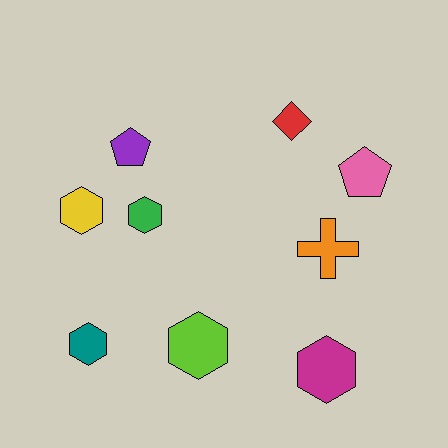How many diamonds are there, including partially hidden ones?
There is 1 diamond.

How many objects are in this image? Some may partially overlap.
There are 9 objects.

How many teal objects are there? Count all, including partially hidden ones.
There is 1 teal object.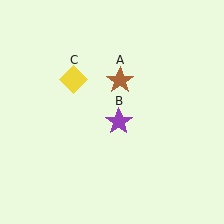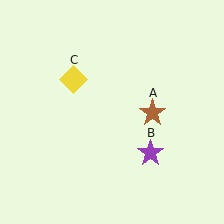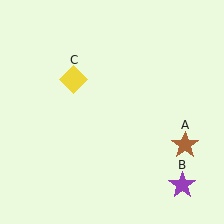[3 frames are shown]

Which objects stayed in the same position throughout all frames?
Yellow diamond (object C) remained stationary.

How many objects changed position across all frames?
2 objects changed position: brown star (object A), purple star (object B).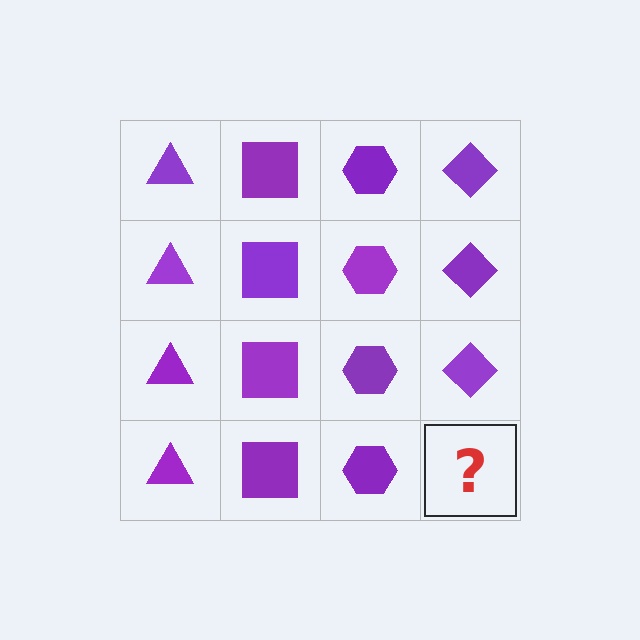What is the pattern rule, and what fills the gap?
The rule is that each column has a consistent shape. The gap should be filled with a purple diamond.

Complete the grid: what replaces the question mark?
The question mark should be replaced with a purple diamond.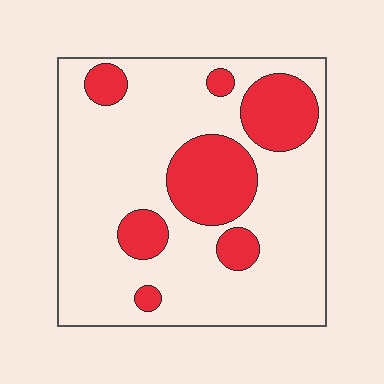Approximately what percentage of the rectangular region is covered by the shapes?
Approximately 25%.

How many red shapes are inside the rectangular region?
7.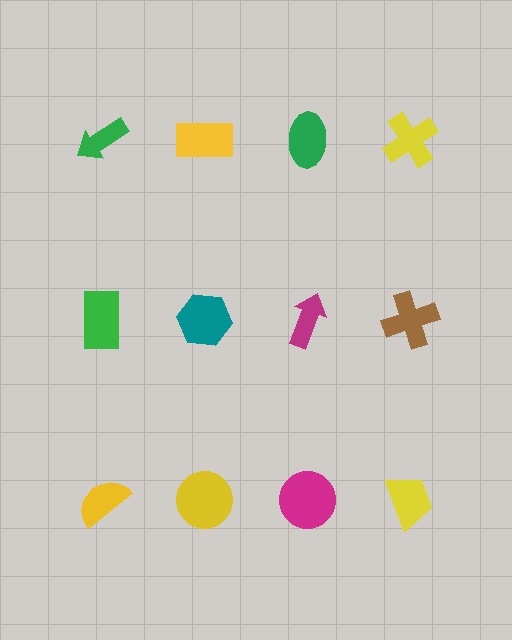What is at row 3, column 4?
A yellow trapezoid.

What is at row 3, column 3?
A magenta circle.